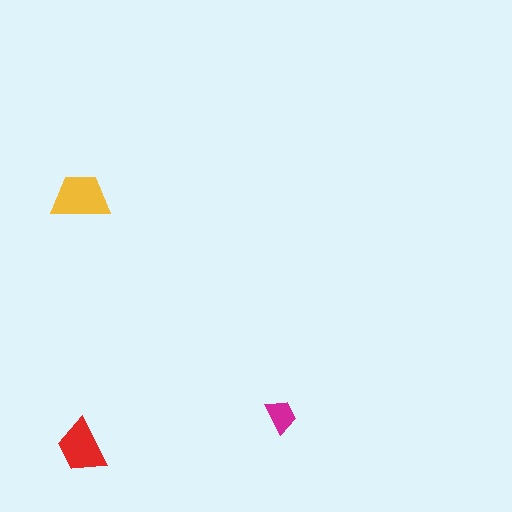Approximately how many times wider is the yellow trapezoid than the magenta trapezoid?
About 1.5 times wider.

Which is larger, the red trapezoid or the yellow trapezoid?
The yellow one.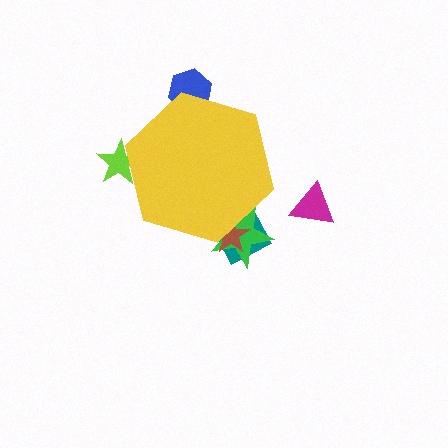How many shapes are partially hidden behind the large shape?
5 shapes are partially hidden.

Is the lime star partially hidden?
Yes, the lime star is partially hidden behind the yellow hexagon.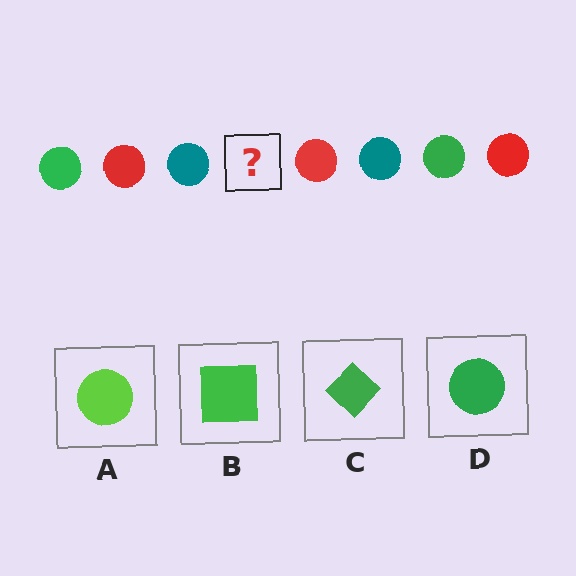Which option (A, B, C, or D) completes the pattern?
D.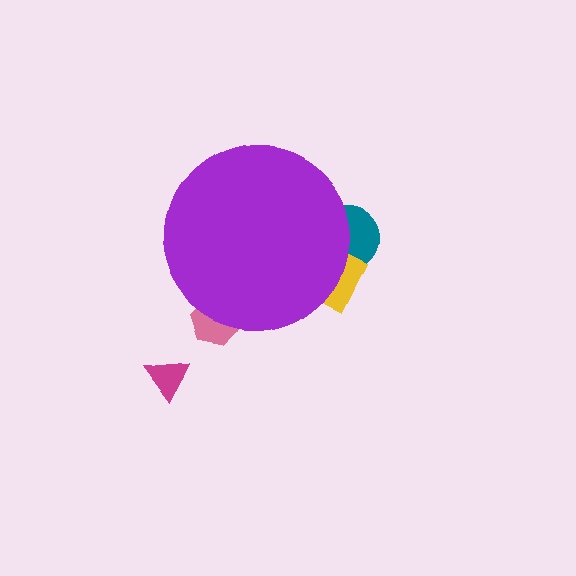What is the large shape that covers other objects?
A purple circle.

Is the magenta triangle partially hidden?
No, the magenta triangle is fully visible.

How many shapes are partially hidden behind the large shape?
3 shapes are partially hidden.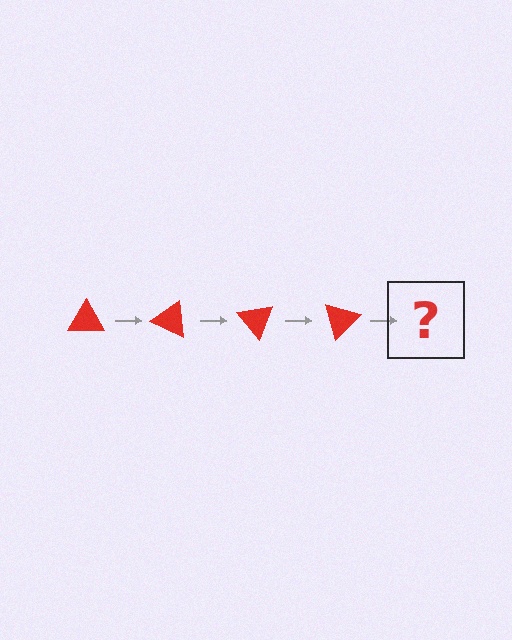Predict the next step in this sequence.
The next step is a red triangle rotated 100 degrees.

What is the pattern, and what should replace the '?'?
The pattern is that the triangle rotates 25 degrees each step. The '?' should be a red triangle rotated 100 degrees.